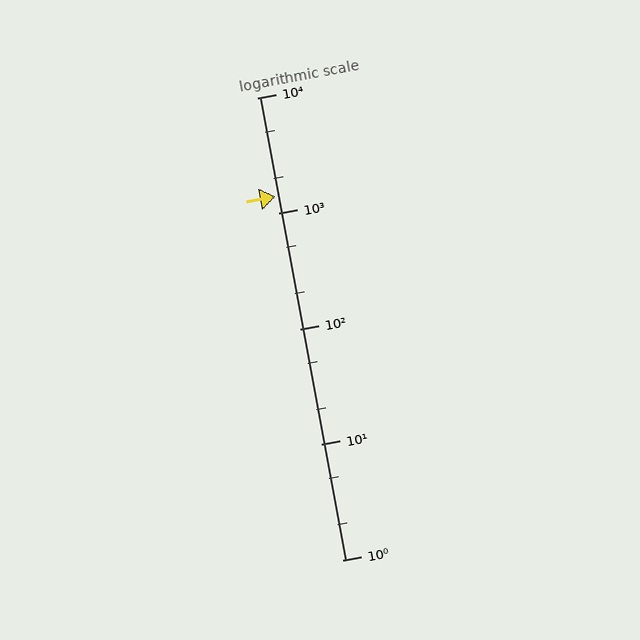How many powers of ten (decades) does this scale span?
The scale spans 4 decades, from 1 to 10000.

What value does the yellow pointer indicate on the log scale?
The pointer indicates approximately 1400.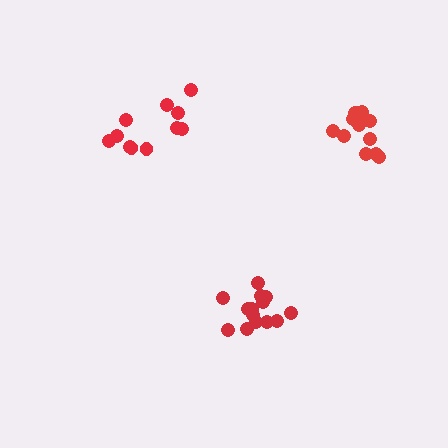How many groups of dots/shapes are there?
There are 3 groups.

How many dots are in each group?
Group 1: 11 dots, Group 2: 14 dots, Group 3: 13 dots (38 total).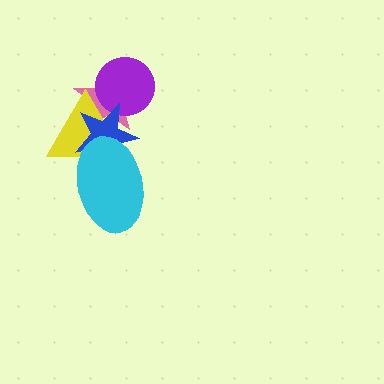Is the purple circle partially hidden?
Yes, it is partially covered by another shape.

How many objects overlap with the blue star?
4 objects overlap with the blue star.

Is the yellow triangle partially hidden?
Yes, it is partially covered by another shape.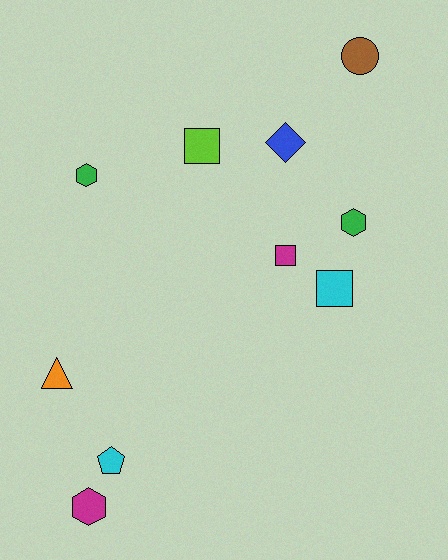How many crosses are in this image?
There are no crosses.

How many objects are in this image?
There are 10 objects.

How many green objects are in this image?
There are 2 green objects.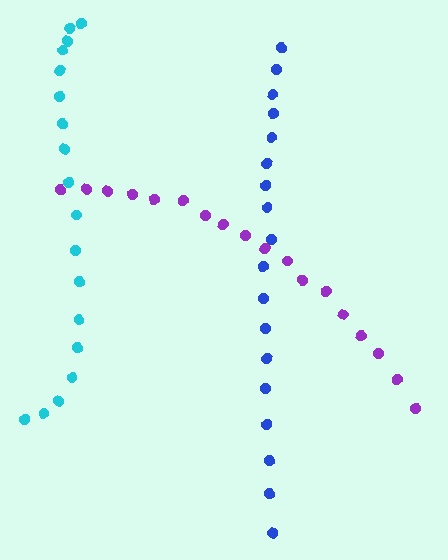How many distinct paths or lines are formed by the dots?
There are 3 distinct paths.